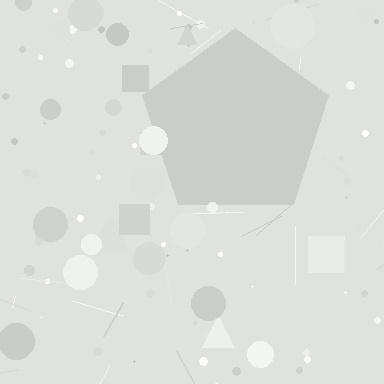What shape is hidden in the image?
A pentagon is hidden in the image.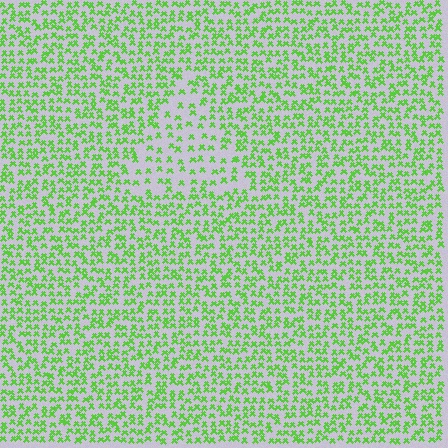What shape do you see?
I see a triangle.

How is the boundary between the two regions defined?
The boundary is defined by a change in element density (approximately 1.8x ratio). All elements are the same color, size, and shape.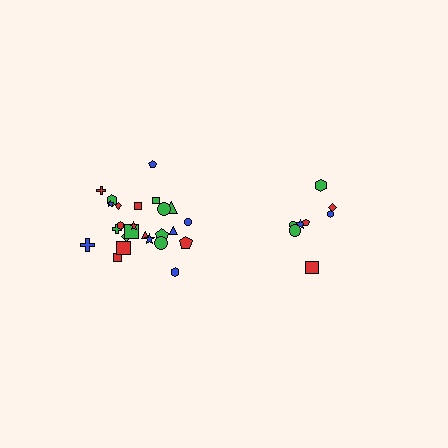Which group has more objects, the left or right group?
The left group.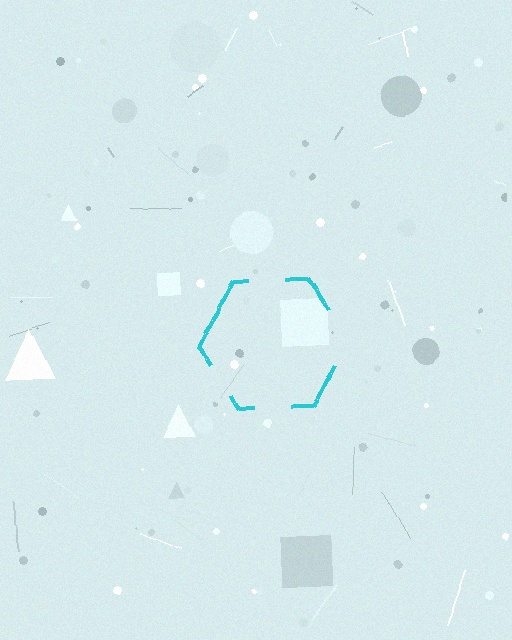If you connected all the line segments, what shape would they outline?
They would outline a hexagon.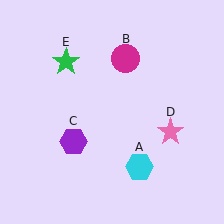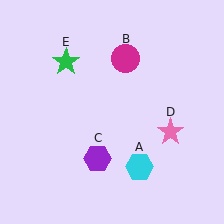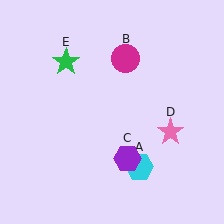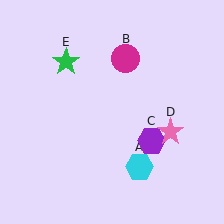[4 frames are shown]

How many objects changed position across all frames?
1 object changed position: purple hexagon (object C).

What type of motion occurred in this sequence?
The purple hexagon (object C) rotated counterclockwise around the center of the scene.